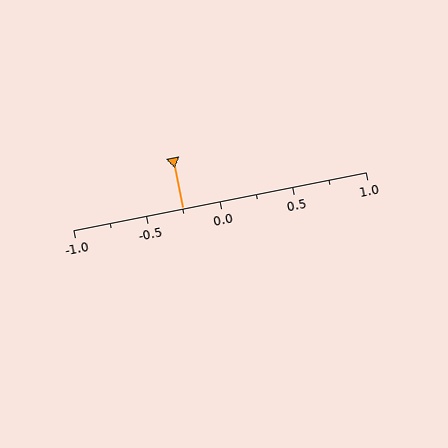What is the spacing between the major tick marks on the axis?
The major ticks are spaced 0.5 apart.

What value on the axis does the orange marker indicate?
The marker indicates approximately -0.25.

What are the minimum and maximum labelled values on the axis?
The axis runs from -1.0 to 1.0.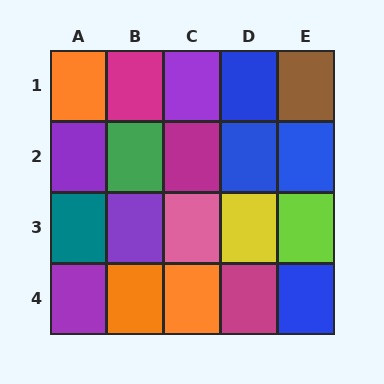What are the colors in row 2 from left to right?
Purple, green, magenta, blue, blue.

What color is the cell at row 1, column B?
Magenta.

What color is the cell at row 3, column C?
Pink.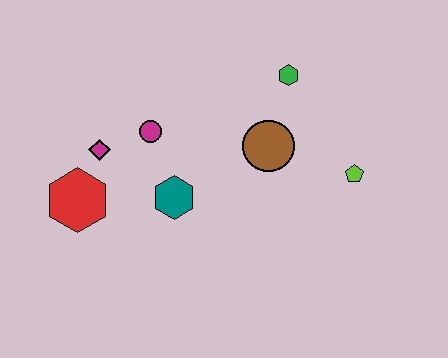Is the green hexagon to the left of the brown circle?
No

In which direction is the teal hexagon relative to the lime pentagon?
The teal hexagon is to the left of the lime pentagon.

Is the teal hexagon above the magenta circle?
No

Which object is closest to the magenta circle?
The magenta diamond is closest to the magenta circle.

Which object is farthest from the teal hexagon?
The lime pentagon is farthest from the teal hexagon.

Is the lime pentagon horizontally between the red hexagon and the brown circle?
No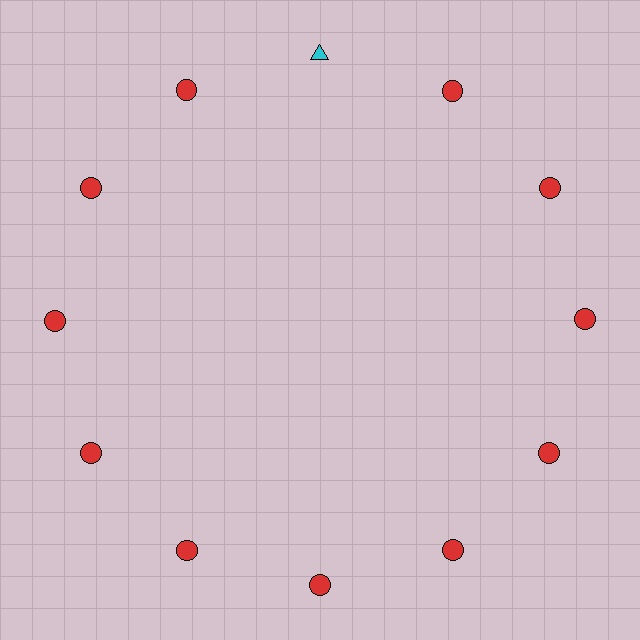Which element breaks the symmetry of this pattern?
The cyan triangle at roughly the 12 o'clock position breaks the symmetry. All other shapes are red circles.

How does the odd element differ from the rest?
It differs in both color (cyan instead of red) and shape (triangle instead of circle).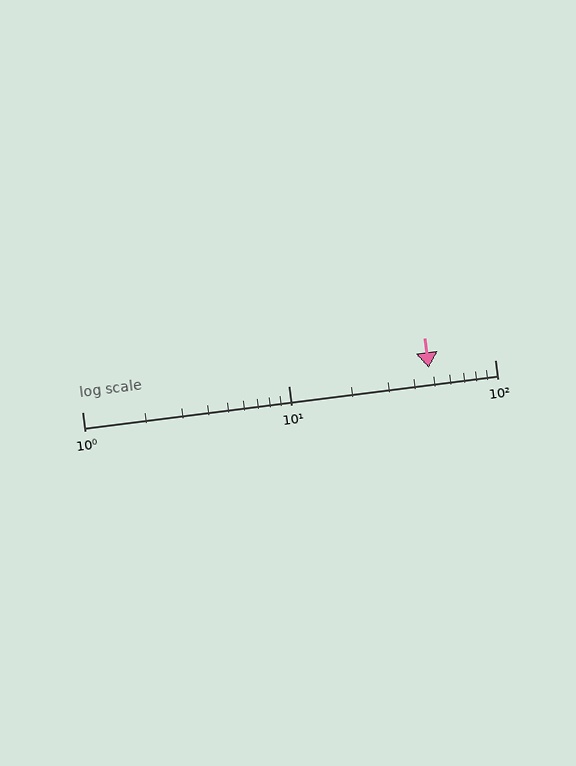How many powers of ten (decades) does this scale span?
The scale spans 2 decades, from 1 to 100.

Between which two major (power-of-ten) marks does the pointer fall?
The pointer is between 10 and 100.